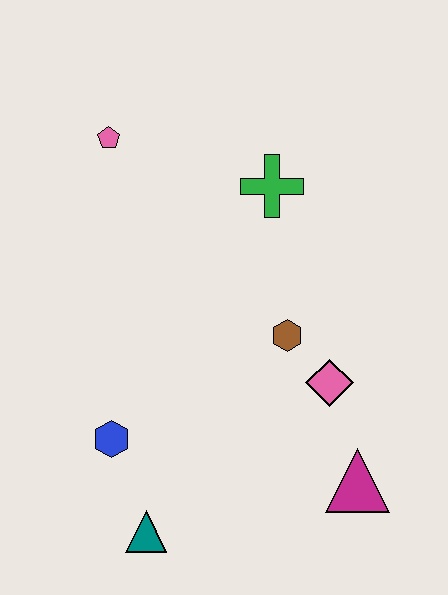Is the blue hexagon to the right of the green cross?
No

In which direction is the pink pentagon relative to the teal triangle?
The pink pentagon is above the teal triangle.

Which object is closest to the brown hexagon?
The pink diamond is closest to the brown hexagon.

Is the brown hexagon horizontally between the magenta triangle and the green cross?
Yes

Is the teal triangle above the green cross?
No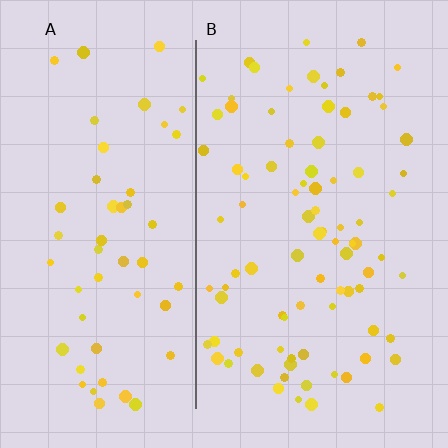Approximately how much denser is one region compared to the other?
Approximately 1.6× — region B over region A.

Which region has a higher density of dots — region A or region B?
B (the right).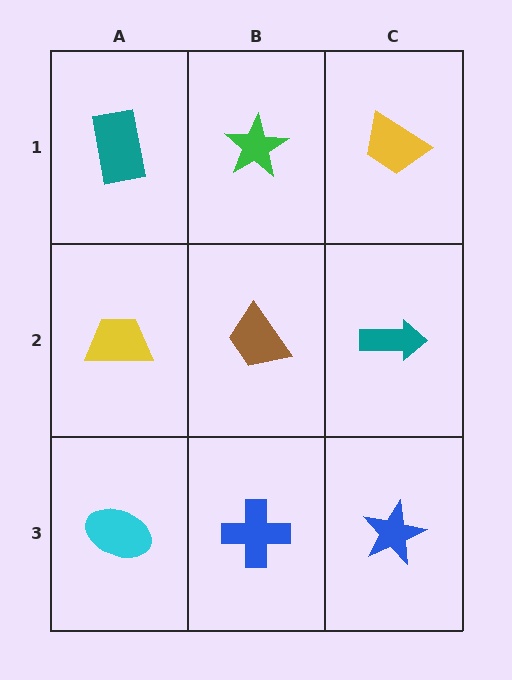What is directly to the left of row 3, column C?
A blue cross.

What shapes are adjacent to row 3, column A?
A yellow trapezoid (row 2, column A), a blue cross (row 3, column B).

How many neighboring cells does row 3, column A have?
2.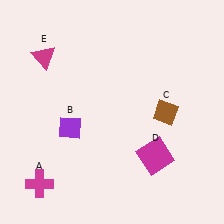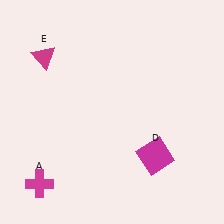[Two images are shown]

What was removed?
The brown diamond (C), the purple diamond (B) were removed in Image 2.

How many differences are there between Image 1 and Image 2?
There are 2 differences between the two images.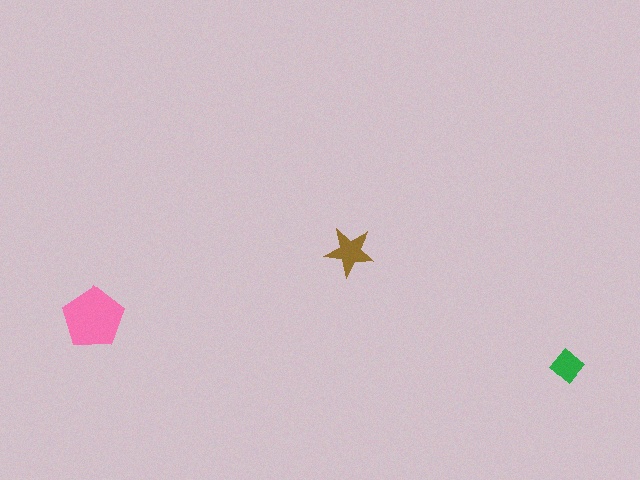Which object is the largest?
The pink pentagon.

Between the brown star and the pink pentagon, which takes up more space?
The pink pentagon.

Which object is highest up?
The brown star is topmost.